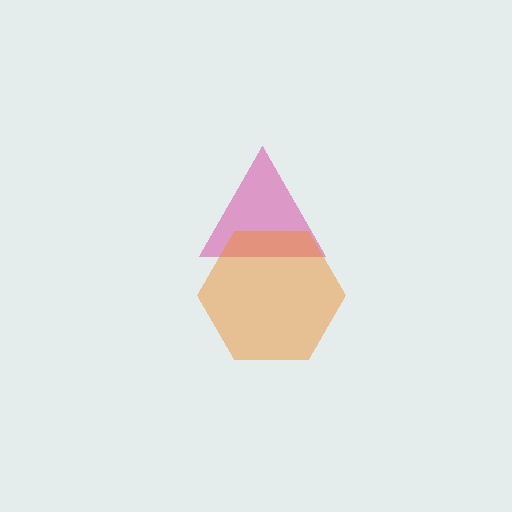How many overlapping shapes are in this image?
There are 2 overlapping shapes in the image.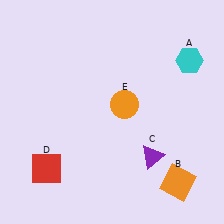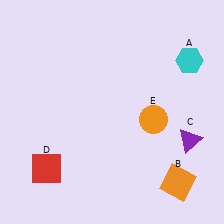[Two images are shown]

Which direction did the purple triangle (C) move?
The purple triangle (C) moved right.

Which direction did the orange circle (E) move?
The orange circle (E) moved right.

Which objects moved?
The objects that moved are: the purple triangle (C), the orange circle (E).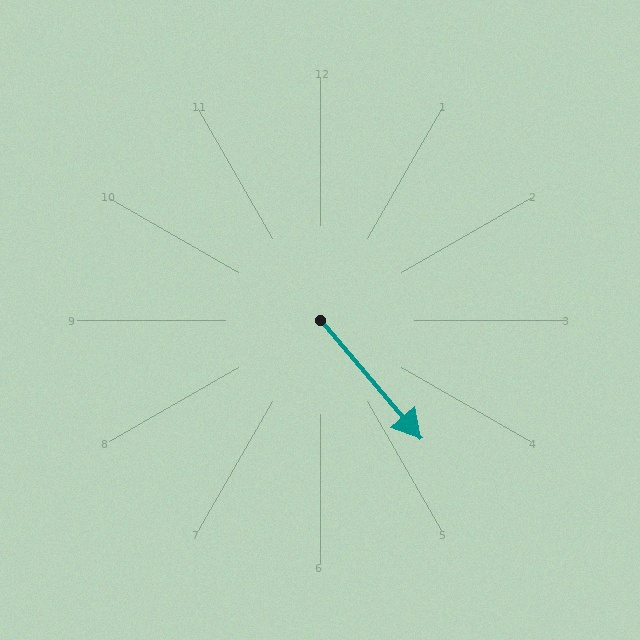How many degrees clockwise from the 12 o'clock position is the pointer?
Approximately 140 degrees.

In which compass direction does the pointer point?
Southeast.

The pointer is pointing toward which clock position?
Roughly 5 o'clock.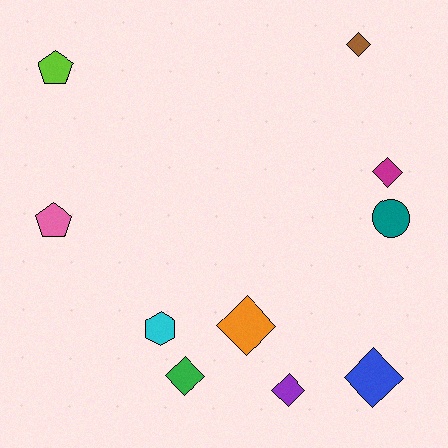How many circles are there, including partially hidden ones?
There is 1 circle.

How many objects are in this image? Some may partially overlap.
There are 10 objects.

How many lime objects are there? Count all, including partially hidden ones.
There is 1 lime object.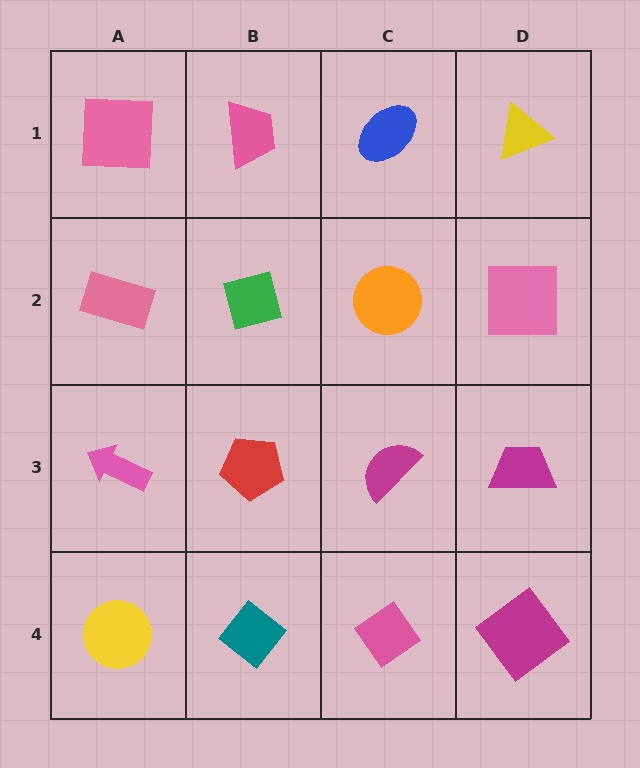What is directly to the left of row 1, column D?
A blue ellipse.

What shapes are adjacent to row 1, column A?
A pink rectangle (row 2, column A), a pink trapezoid (row 1, column B).